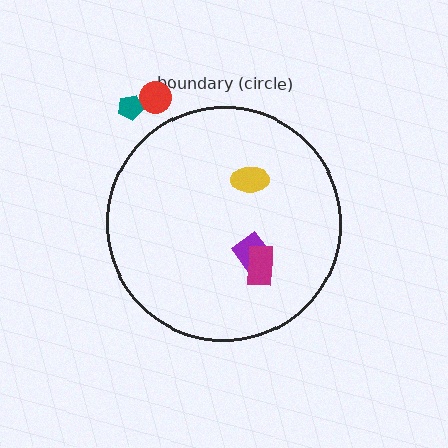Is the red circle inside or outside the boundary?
Outside.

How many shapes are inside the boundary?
3 inside, 2 outside.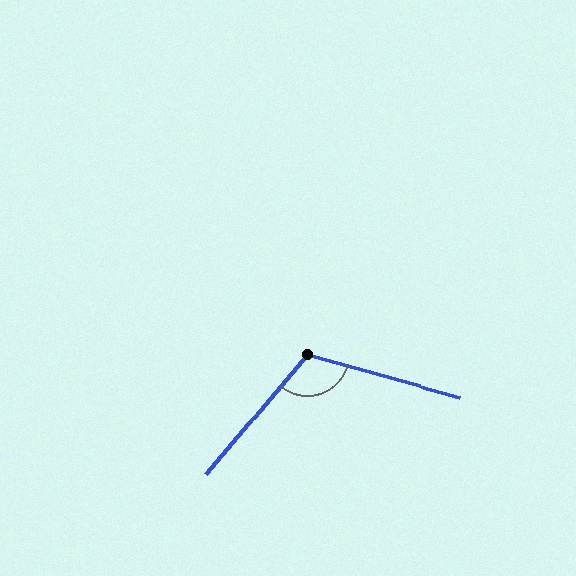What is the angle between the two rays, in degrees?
Approximately 115 degrees.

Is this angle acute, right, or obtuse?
It is obtuse.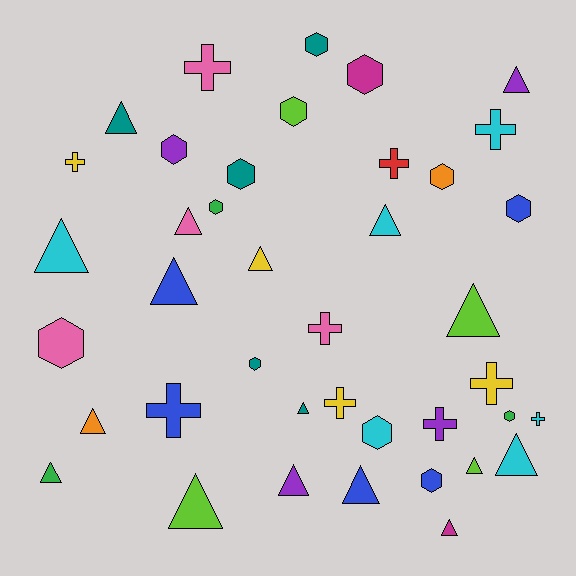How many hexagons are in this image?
There are 13 hexagons.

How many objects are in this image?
There are 40 objects.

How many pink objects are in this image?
There are 4 pink objects.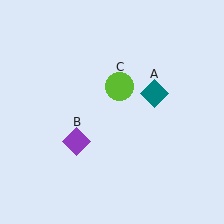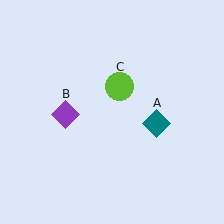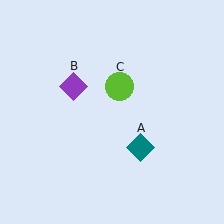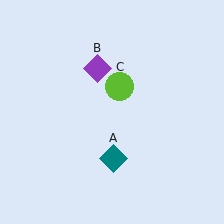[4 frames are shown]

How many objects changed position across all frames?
2 objects changed position: teal diamond (object A), purple diamond (object B).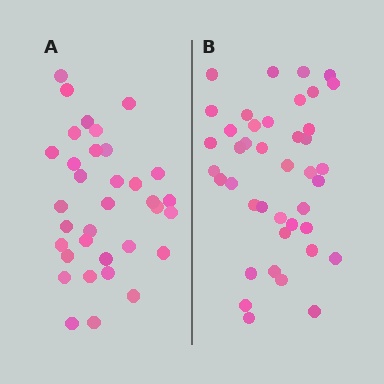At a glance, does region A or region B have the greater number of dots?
Region B (the right region) has more dots.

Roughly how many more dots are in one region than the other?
Region B has roughly 8 or so more dots than region A.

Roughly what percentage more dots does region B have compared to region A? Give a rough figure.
About 20% more.